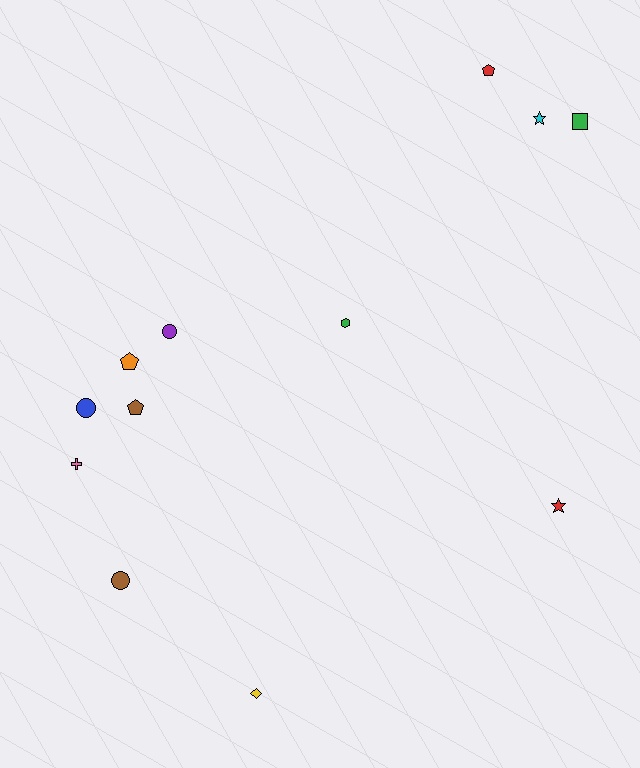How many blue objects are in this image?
There is 1 blue object.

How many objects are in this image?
There are 12 objects.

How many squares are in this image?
There is 1 square.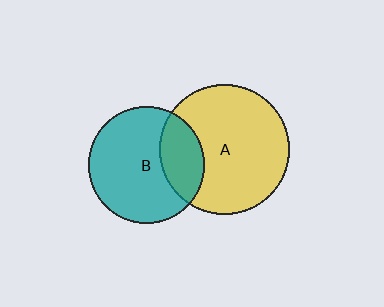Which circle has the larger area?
Circle A (yellow).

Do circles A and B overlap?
Yes.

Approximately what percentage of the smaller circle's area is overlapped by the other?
Approximately 25%.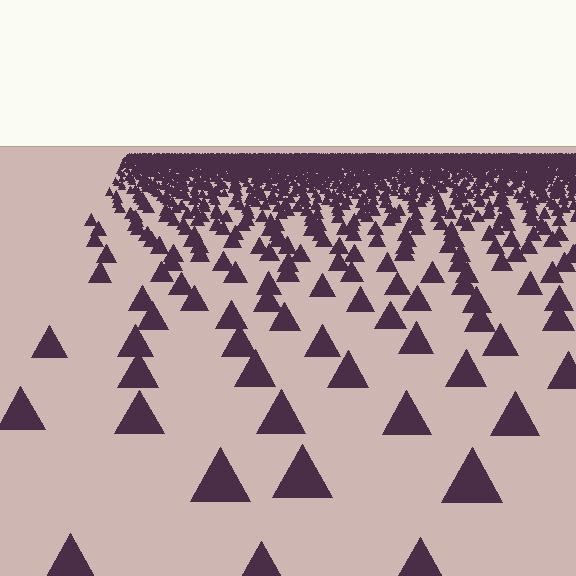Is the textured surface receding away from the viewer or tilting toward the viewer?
The surface is receding away from the viewer. Texture elements get smaller and denser toward the top.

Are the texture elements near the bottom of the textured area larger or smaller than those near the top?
Larger. Near the bottom, elements are closer to the viewer and appear at a bigger on-screen size.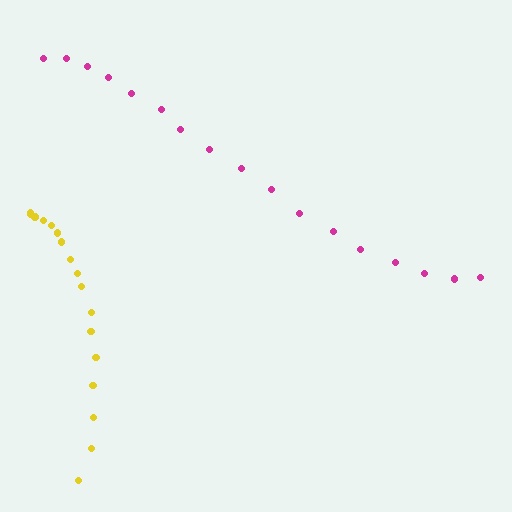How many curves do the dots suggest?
There are 2 distinct paths.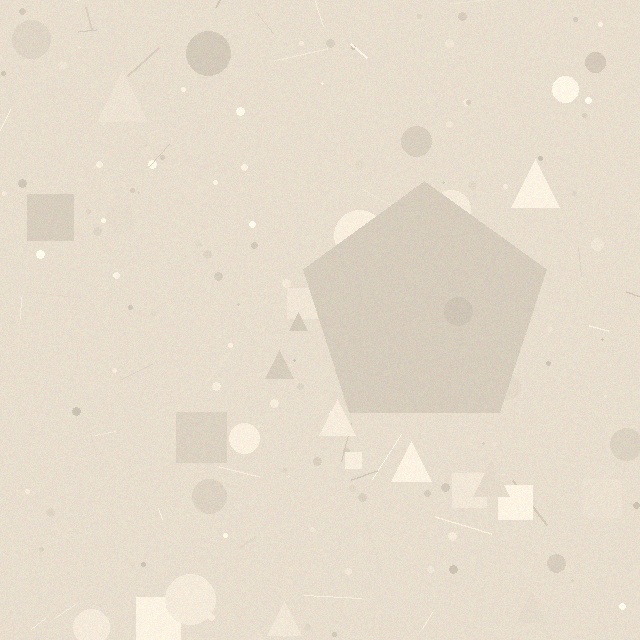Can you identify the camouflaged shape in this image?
The camouflaged shape is a pentagon.